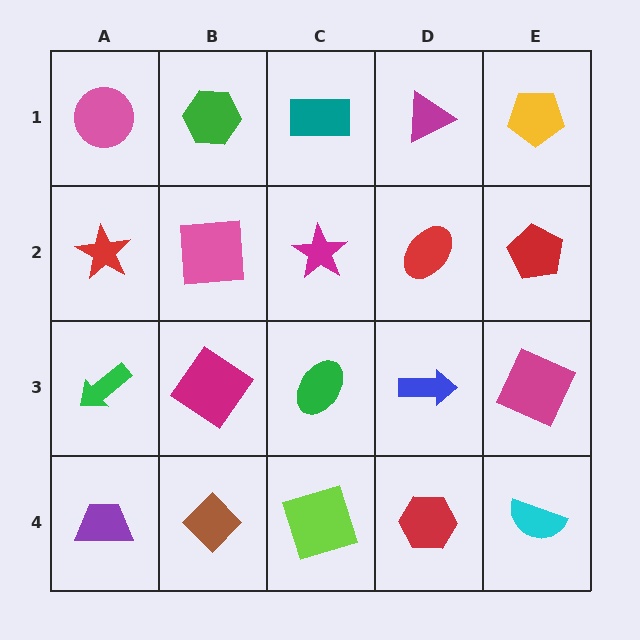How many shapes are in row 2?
5 shapes.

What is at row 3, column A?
A green arrow.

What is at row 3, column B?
A magenta diamond.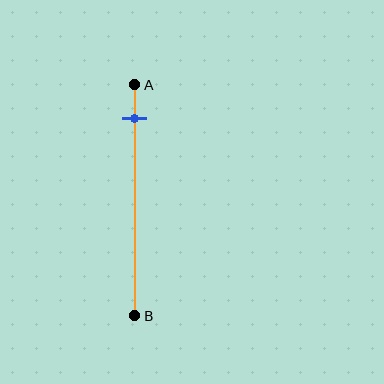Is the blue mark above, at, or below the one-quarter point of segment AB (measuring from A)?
The blue mark is above the one-quarter point of segment AB.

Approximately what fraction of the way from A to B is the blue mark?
The blue mark is approximately 15% of the way from A to B.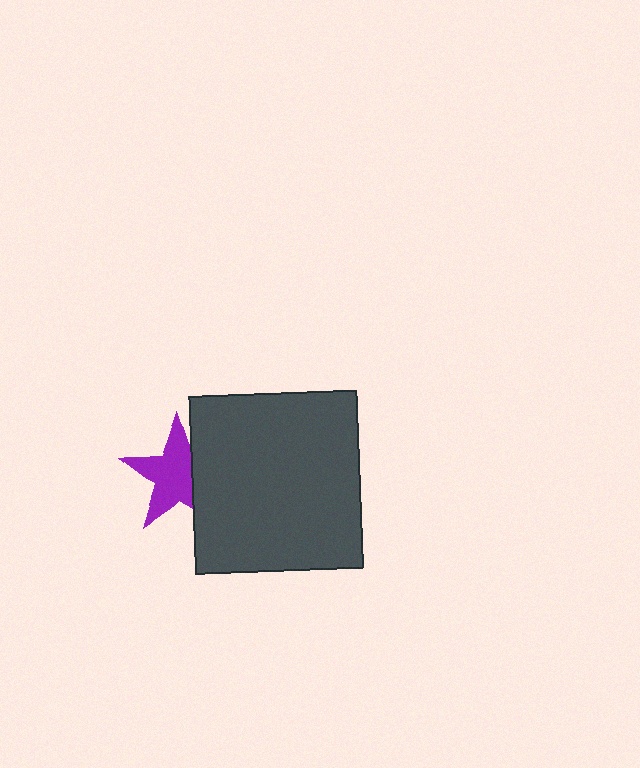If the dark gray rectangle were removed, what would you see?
You would see the complete purple star.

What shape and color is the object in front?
The object in front is a dark gray rectangle.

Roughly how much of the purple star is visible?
Most of it is visible (roughly 68%).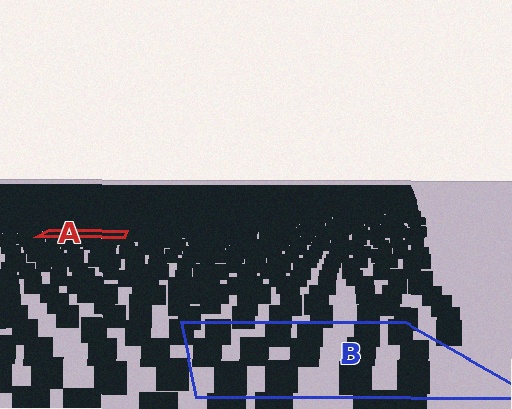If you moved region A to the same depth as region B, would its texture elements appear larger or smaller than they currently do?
They would appear larger. At a closer depth, the same texture elements are projected at a bigger on-screen size.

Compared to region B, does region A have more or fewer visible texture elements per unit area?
Region A has more texture elements per unit area — they are packed more densely because it is farther away.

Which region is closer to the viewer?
Region B is closer. The texture elements there are larger and more spread out.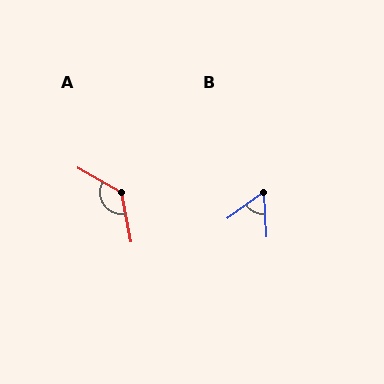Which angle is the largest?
A, at approximately 130 degrees.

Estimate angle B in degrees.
Approximately 57 degrees.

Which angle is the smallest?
B, at approximately 57 degrees.